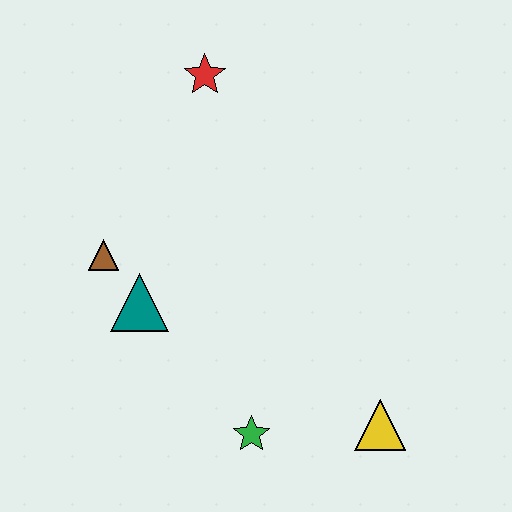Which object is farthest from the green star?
The red star is farthest from the green star.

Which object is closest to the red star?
The brown triangle is closest to the red star.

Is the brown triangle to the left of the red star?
Yes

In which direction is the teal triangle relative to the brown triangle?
The teal triangle is below the brown triangle.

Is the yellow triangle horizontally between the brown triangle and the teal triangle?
No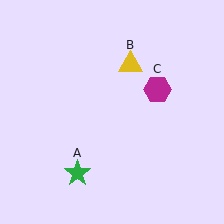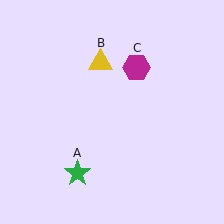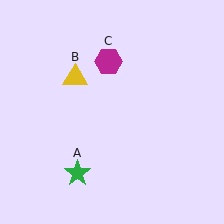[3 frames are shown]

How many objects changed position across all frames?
2 objects changed position: yellow triangle (object B), magenta hexagon (object C).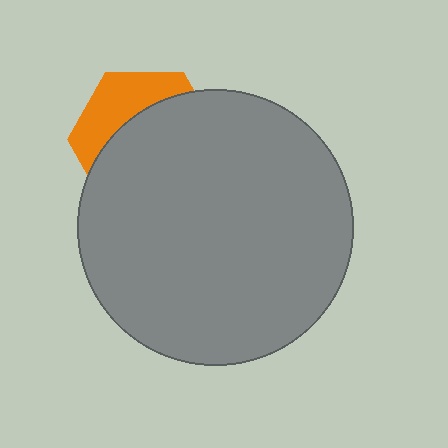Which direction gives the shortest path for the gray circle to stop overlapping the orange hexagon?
Moving down gives the shortest separation.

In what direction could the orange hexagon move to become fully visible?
The orange hexagon could move up. That would shift it out from behind the gray circle entirely.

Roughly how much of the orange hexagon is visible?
A small part of it is visible (roughly 33%).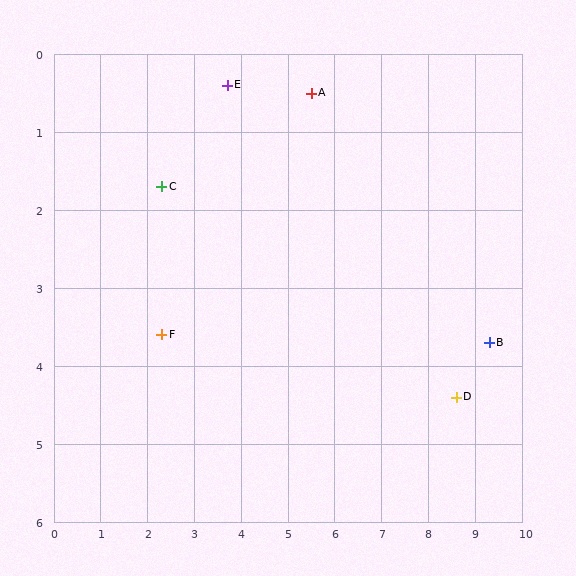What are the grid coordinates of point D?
Point D is at approximately (8.6, 4.4).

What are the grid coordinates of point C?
Point C is at approximately (2.3, 1.7).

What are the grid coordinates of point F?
Point F is at approximately (2.3, 3.6).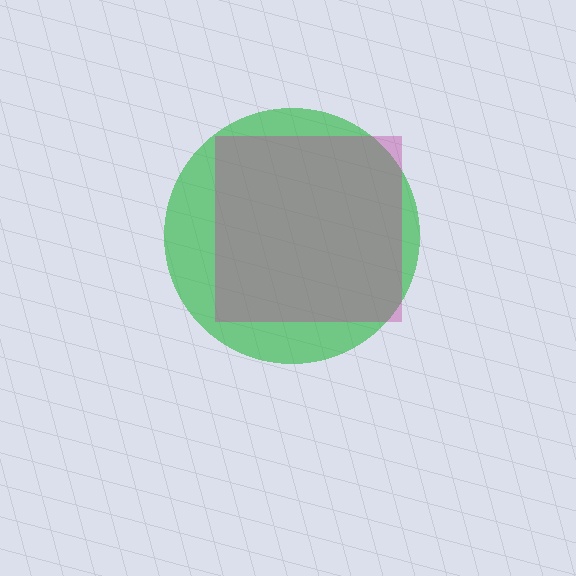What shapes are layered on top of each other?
The layered shapes are: a green circle, a magenta square.